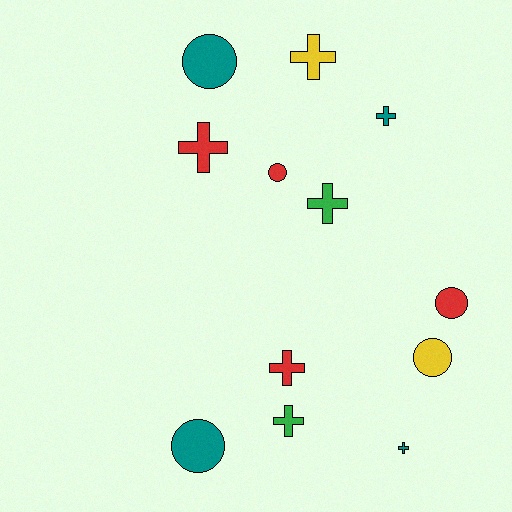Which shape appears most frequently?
Cross, with 7 objects.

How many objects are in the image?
There are 12 objects.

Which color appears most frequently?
Teal, with 4 objects.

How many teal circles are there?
There are 2 teal circles.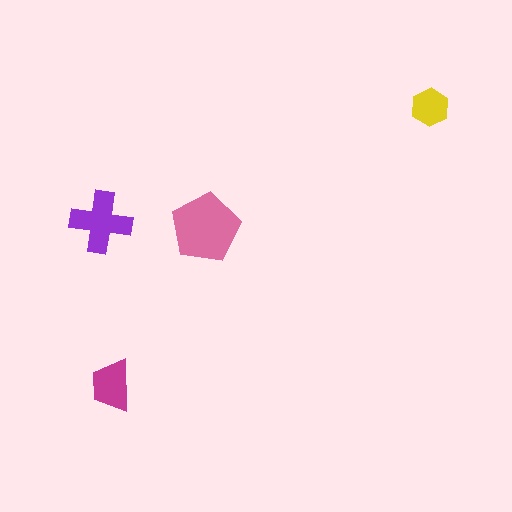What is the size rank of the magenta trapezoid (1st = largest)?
3rd.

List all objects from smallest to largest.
The yellow hexagon, the magenta trapezoid, the purple cross, the pink pentagon.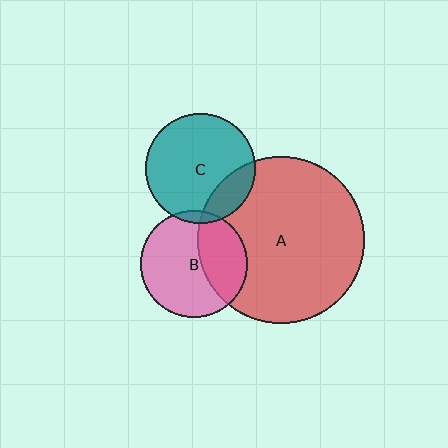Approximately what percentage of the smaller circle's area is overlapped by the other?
Approximately 5%.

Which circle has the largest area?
Circle A (red).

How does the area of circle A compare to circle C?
Approximately 2.3 times.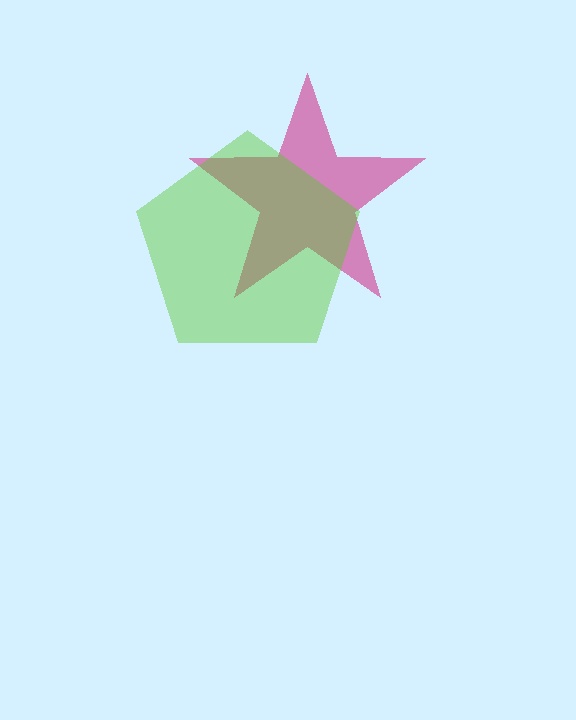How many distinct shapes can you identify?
There are 2 distinct shapes: a magenta star, a lime pentagon.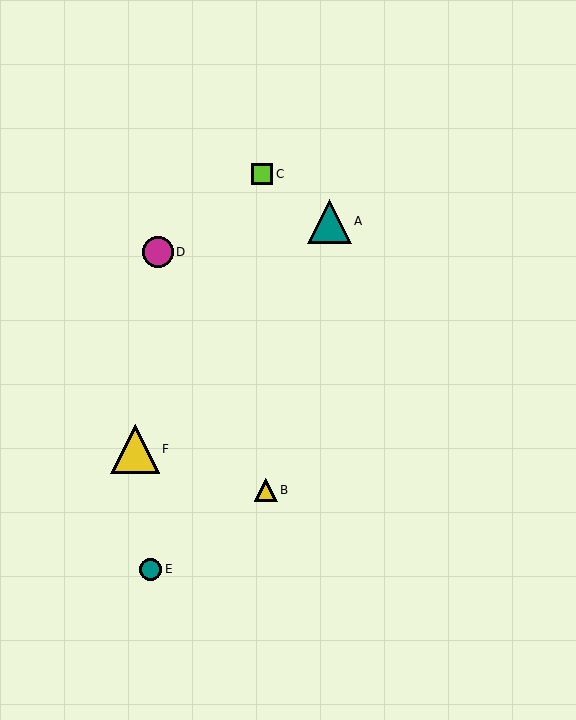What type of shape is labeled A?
Shape A is a teal triangle.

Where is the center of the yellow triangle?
The center of the yellow triangle is at (266, 490).